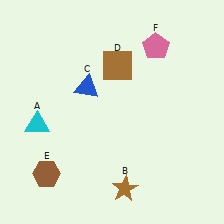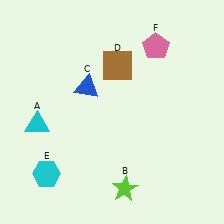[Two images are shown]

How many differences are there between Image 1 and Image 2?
There are 2 differences between the two images.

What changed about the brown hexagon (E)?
In Image 1, E is brown. In Image 2, it changed to cyan.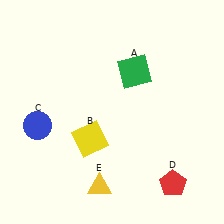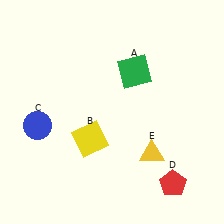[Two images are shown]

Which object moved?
The yellow triangle (E) moved right.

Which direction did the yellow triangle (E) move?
The yellow triangle (E) moved right.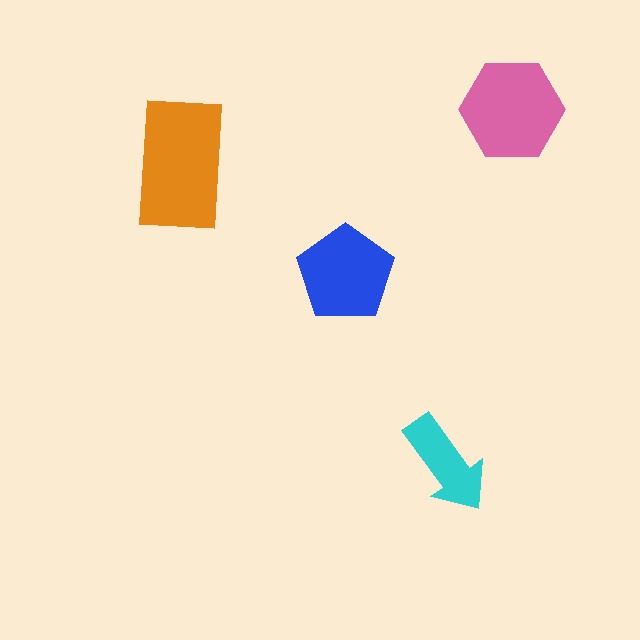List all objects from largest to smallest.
The orange rectangle, the pink hexagon, the blue pentagon, the cyan arrow.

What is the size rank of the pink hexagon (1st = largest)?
2nd.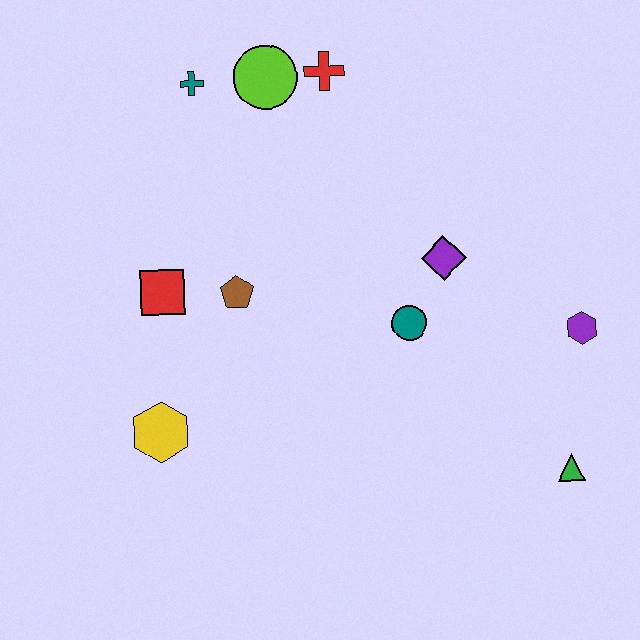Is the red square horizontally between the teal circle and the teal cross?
No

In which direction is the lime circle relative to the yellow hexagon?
The lime circle is above the yellow hexagon.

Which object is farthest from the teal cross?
The green triangle is farthest from the teal cross.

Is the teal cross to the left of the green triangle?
Yes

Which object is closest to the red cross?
The lime circle is closest to the red cross.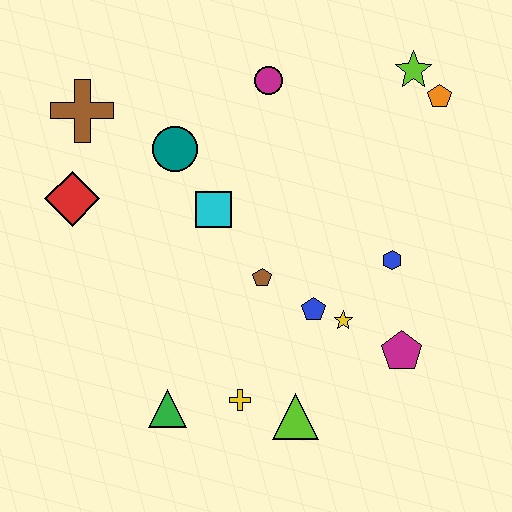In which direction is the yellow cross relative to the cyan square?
The yellow cross is below the cyan square.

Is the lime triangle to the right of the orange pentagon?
No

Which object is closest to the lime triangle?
The yellow cross is closest to the lime triangle.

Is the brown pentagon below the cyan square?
Yes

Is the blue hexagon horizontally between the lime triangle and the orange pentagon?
Yes